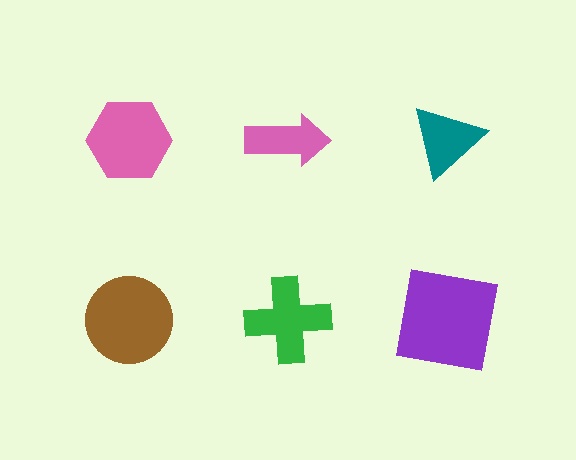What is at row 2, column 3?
A purple square.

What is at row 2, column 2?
A green cross.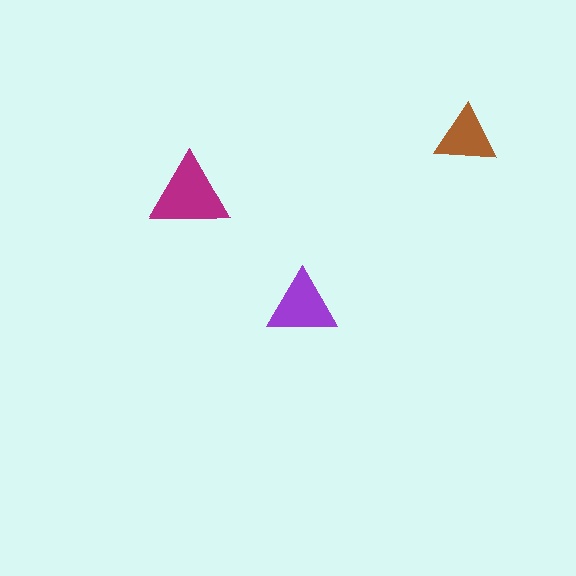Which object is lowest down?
The purple triangle is bottommost.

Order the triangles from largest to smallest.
the magenta one, the purple one, the brown one.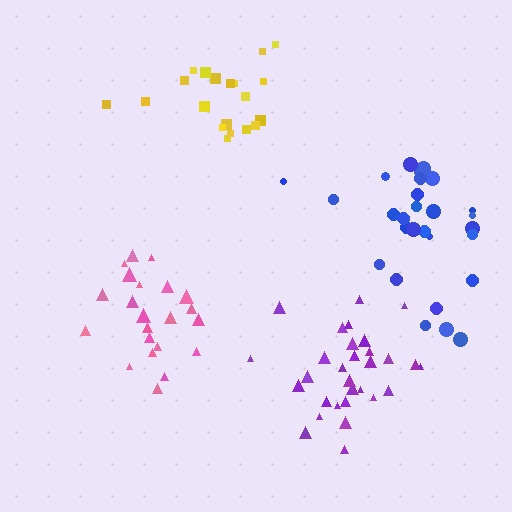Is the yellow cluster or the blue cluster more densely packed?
Yellow.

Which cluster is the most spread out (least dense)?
Blue.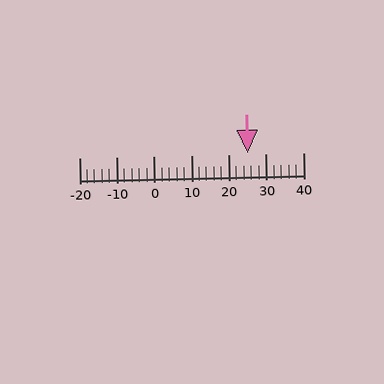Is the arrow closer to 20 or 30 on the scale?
The arrow is closer to 30.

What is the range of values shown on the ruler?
The ruler shows values from -20 to 40.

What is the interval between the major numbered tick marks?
The major tick marks are spaced 10 units apart.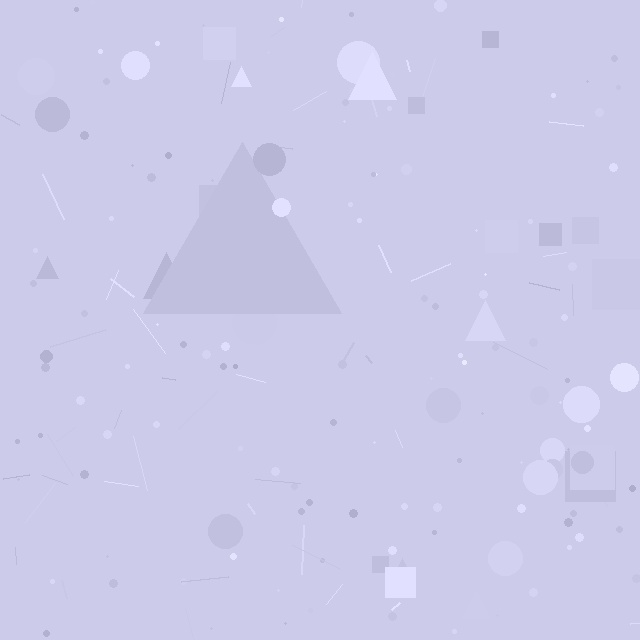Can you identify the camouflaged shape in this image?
The camouflaged shape is a triangle.